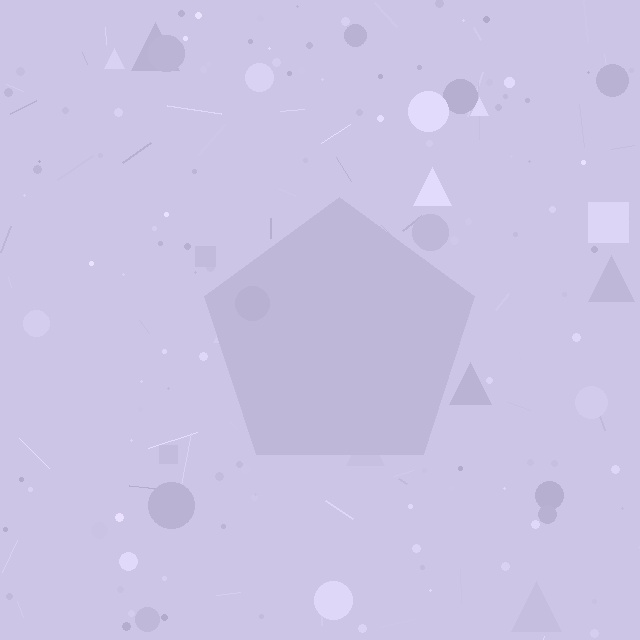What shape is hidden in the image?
A pentagon is hidden in the image.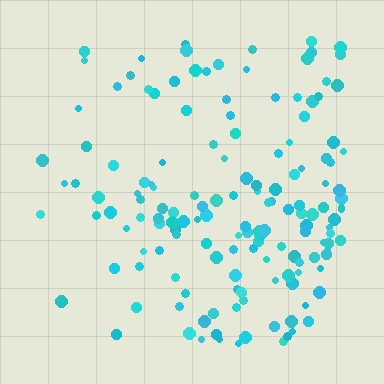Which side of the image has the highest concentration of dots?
The right.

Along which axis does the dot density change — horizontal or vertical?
Horizontal.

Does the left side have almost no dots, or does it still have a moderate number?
Still a moderate number, just noticeably fewer than the right.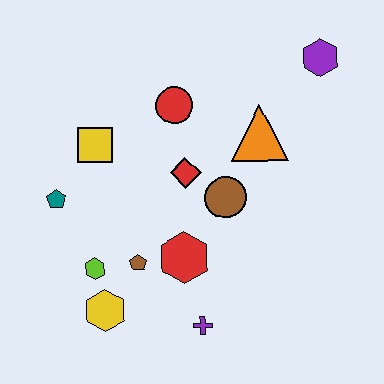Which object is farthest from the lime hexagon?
The purple hexagon is farthest from the lime hexagon.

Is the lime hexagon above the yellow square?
No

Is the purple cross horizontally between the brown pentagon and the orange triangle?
Yes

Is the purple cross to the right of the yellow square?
Yes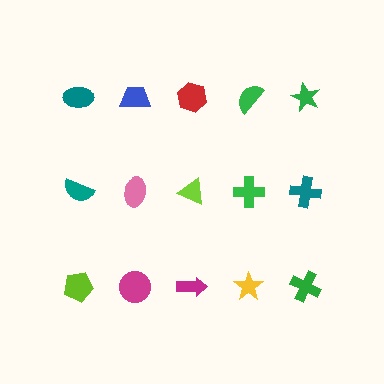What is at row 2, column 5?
A teal cross.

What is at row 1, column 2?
A blue trapezoid.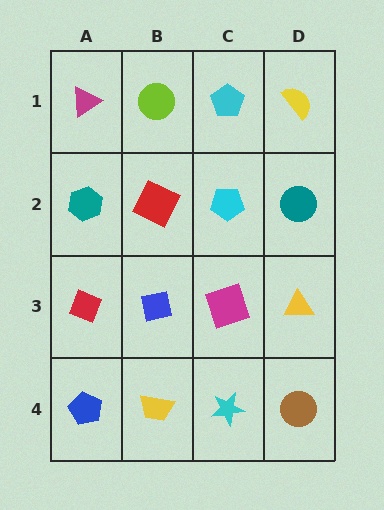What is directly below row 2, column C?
A magenta square.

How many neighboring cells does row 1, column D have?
2.